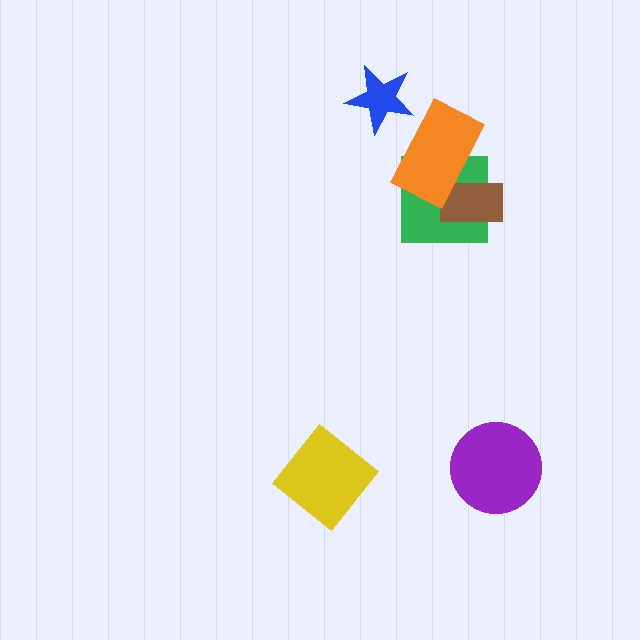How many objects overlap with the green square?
2 objects overlap with the green square.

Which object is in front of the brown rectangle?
The orange rectangle is in front of the brown rectangle.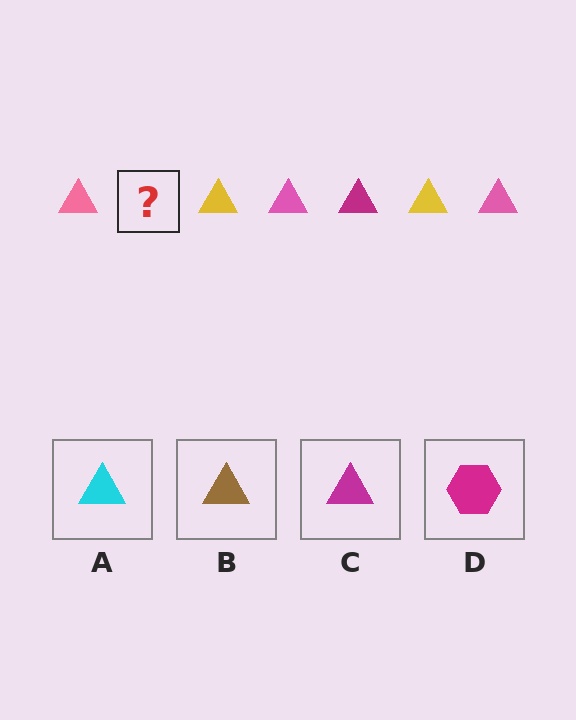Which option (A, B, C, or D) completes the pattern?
C.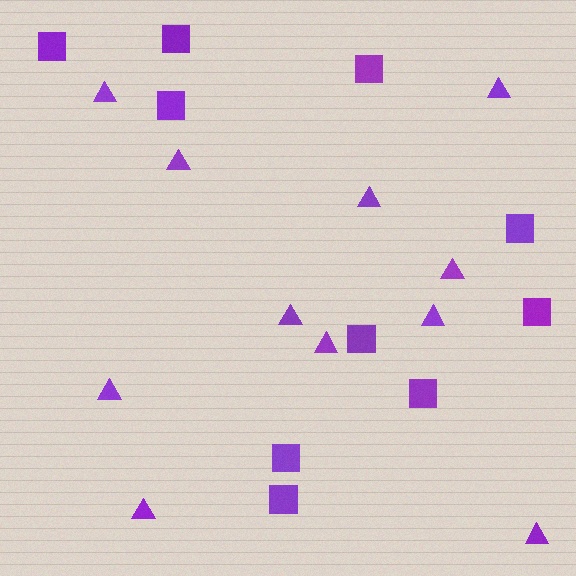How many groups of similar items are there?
There are 2 groups: one group of triangles (11) and one group of squares (10).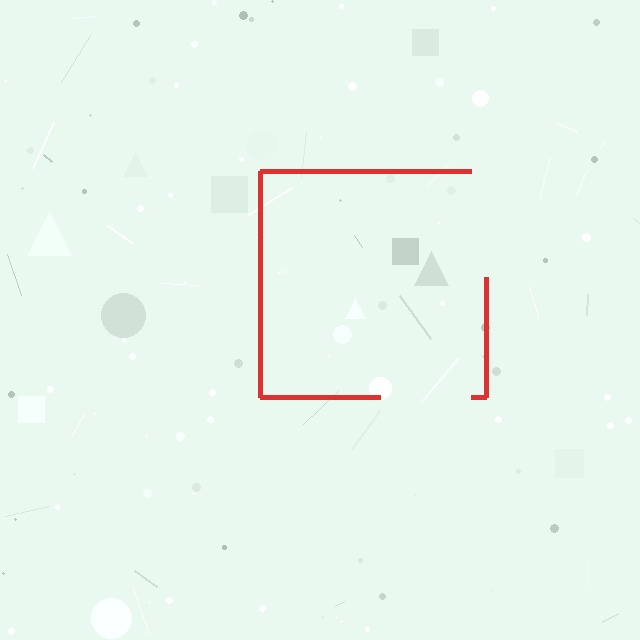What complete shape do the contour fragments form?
The contour fragments form a square.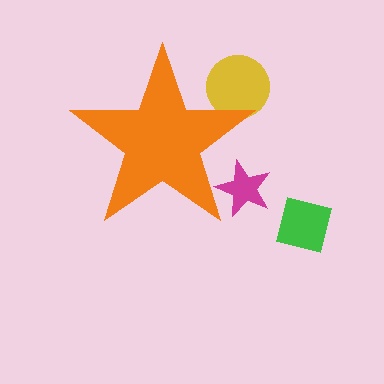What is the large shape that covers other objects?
An orange star.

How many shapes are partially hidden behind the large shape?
2 shapes are partially hidden.